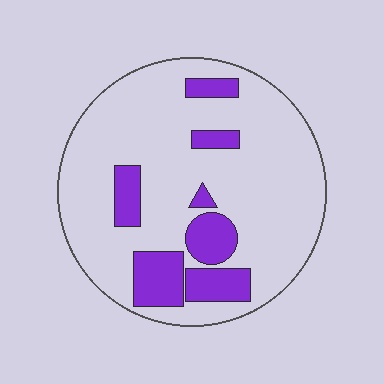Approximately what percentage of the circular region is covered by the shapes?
Approximately 20%.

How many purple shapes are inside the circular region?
7.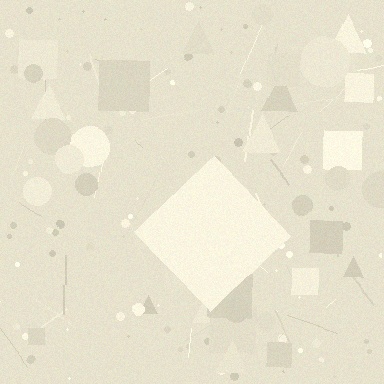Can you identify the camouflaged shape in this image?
The camouflaged shape is a diamond.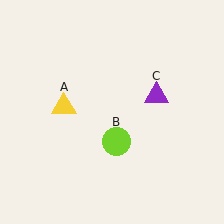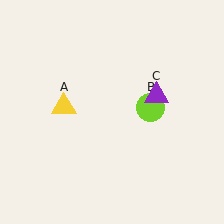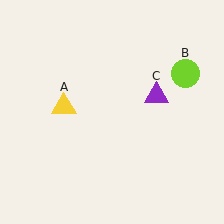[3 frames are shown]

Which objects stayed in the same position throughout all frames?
Yellow triangle (object A) and purple triangle (object C) remained stationary.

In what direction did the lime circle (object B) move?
The lime circle (object B) moved up and to the right.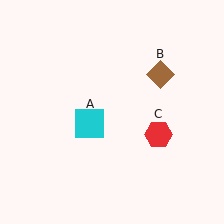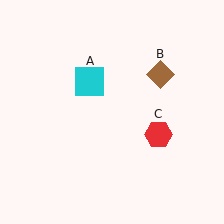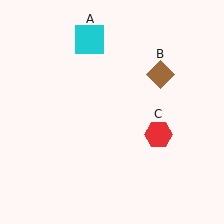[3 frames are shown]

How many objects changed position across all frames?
1 object changed position: cyan square (object A).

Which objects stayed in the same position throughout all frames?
Brown diamond (object B) and red hexagon (object C) remained stationary.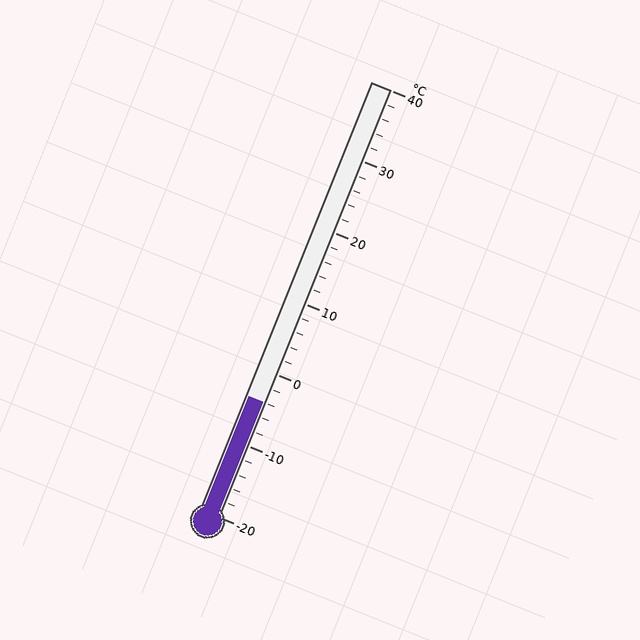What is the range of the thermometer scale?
The thermometer scale ranges from -20°C to 40°C.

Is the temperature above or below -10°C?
The temperature is above -10°C.